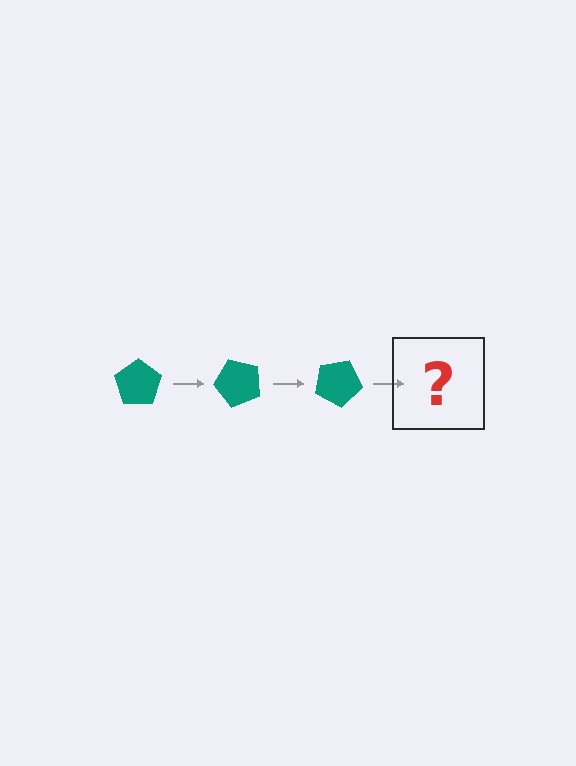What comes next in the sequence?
The next element should be a teal pentagon rotated 150 degrees.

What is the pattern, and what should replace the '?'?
The pattern is that the pentagon rotates 50 degrees each step. The '?' should be a teal pentagon rotated 150 degrees.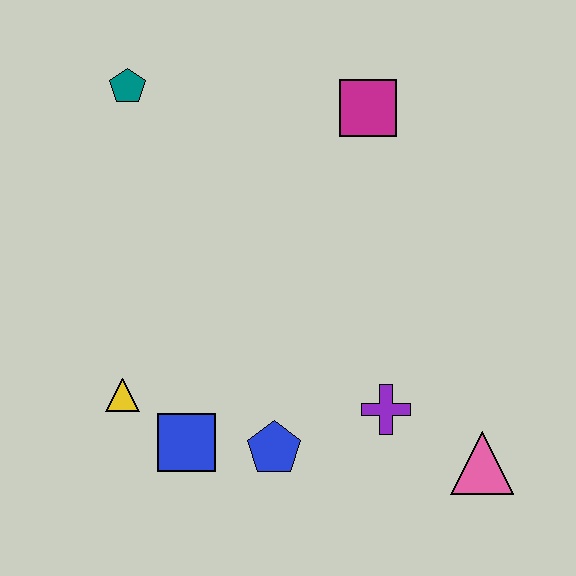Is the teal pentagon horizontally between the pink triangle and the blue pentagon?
No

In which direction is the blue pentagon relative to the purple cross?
The blue pentagon is to the left of the purple cross.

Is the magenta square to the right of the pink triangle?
No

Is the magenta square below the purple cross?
No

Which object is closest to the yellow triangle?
The blue square is closest to the yellow triangle.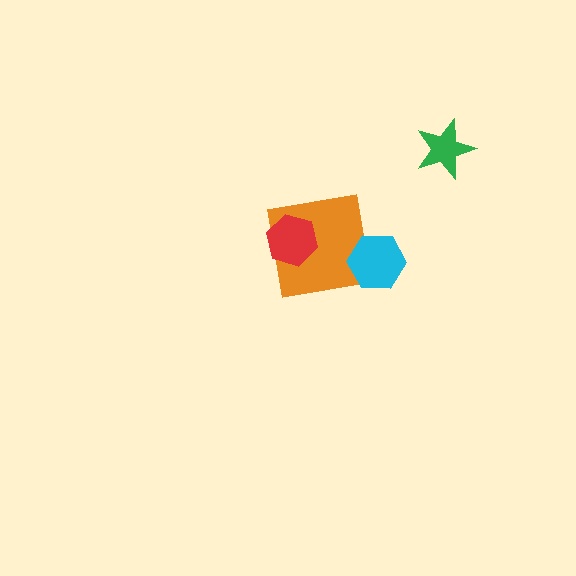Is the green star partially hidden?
No, no other shape covers it.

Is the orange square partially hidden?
Yes, it is partially covered by another shape.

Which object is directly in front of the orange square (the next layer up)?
The red hexagon is directly in front of the orange square.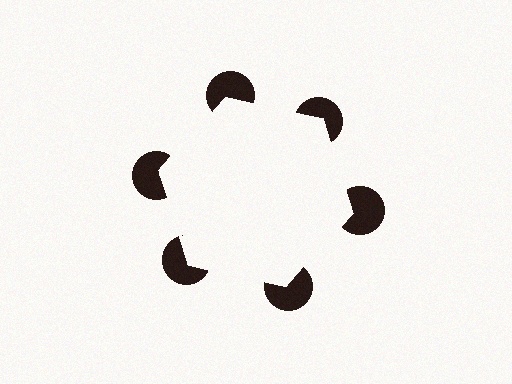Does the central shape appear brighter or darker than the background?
It typically appears slightly brighter than the background, even though no actual brightness change is drawn.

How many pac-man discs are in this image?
There are 6 — one at each vertex of the illusory hexagon.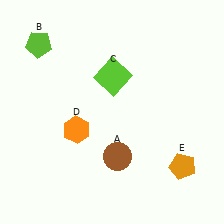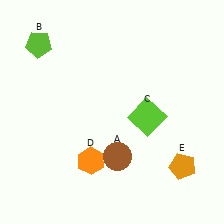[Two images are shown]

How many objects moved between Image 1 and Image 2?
2 objects moved between the two images.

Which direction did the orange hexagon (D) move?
The orange hexagon (D) moved down.